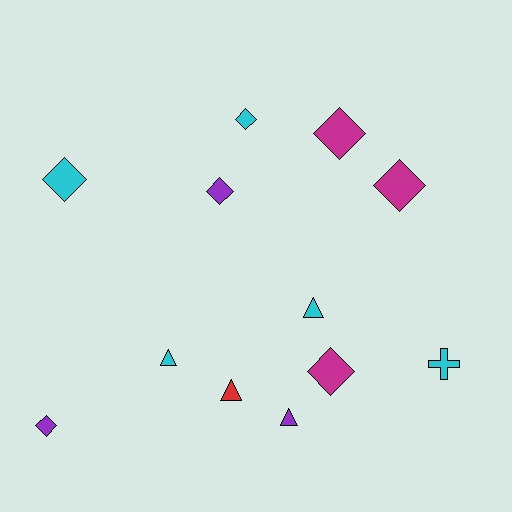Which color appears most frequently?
Cyan, with 5 objects.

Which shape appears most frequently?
Diamond, with 7 objects.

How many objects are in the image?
There are 12 objects.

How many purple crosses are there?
There are no purple crosses.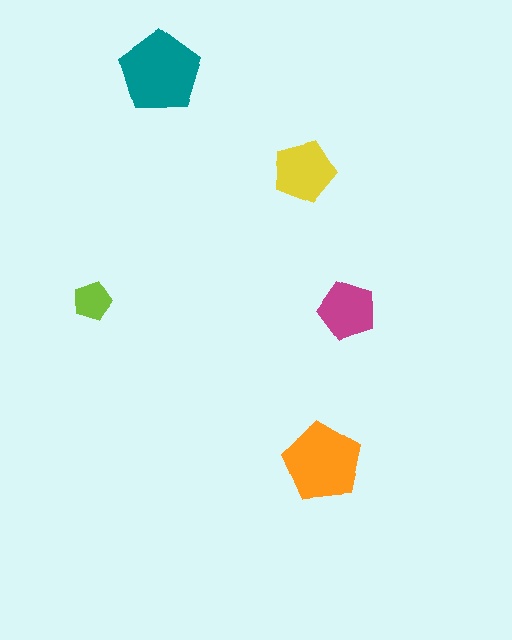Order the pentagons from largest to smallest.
the teal one, the orange one, the yellow one, the magenta one, the lime one.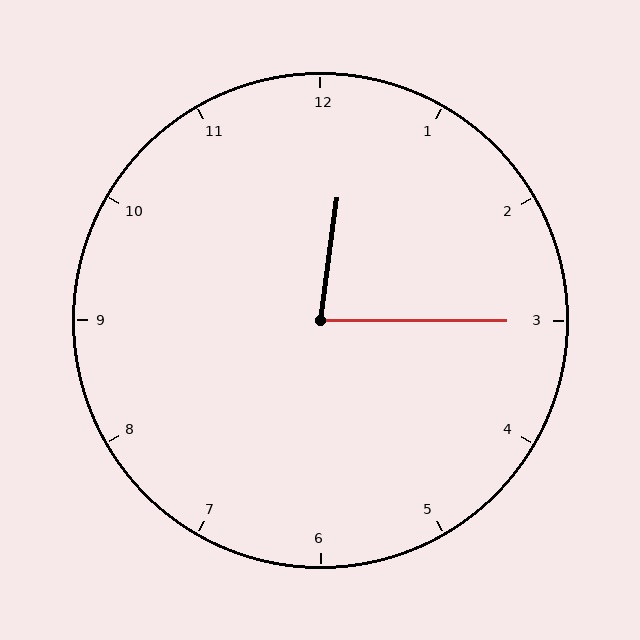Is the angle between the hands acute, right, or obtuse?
It is acute.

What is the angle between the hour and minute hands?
Approximately 82 degrees.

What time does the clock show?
12:15.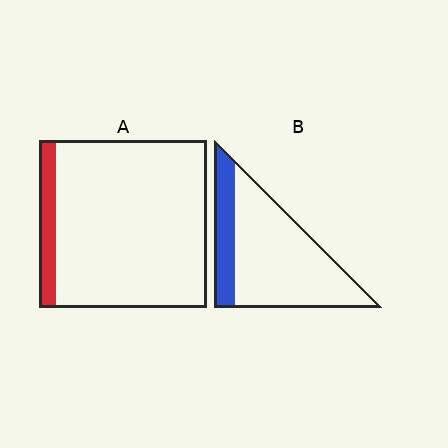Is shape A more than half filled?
No.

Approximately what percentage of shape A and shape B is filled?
A is approximately 10% and B is approximately 25%.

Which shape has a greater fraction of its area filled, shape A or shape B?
Shape B.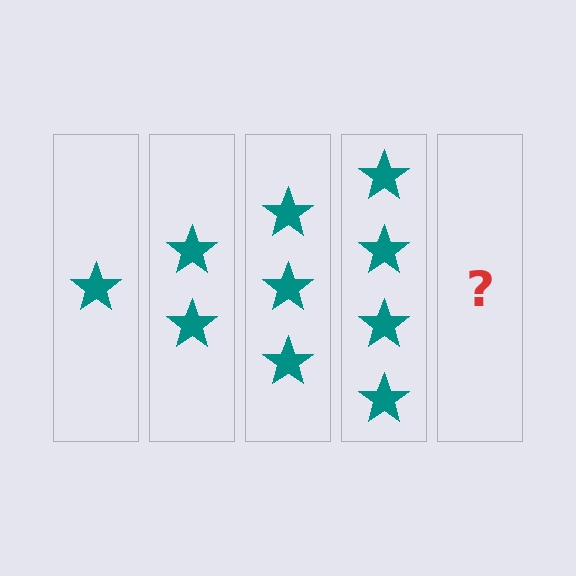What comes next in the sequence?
The next element should be 5 stars.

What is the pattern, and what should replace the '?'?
The pattern is that each step adds one more star. The '?' should be 5 stars.